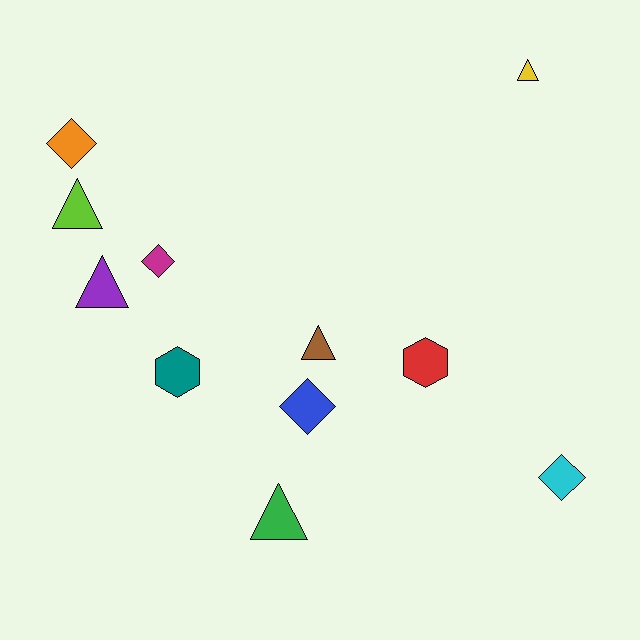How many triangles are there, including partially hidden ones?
There are 5 triangles.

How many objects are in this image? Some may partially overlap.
There are 11 objects.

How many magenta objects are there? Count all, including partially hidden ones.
There is 1 magenta object.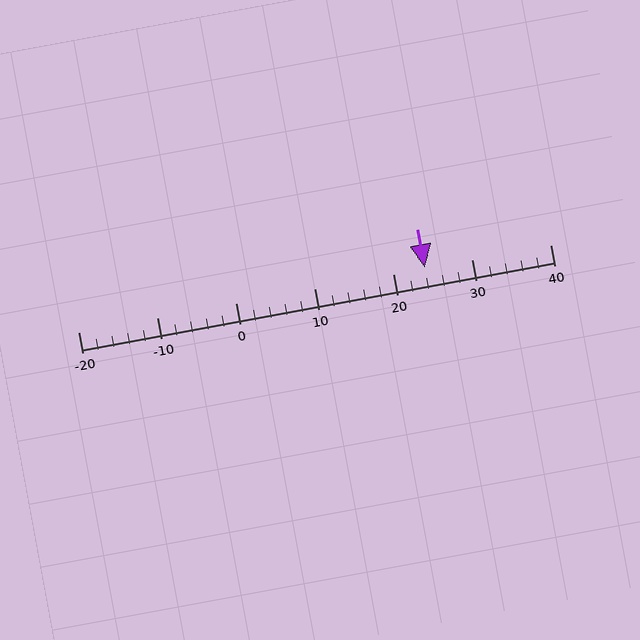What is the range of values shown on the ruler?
The ruler shows values from -20 to 40.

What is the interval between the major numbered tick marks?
The major tick marks are spaced 10 units apart.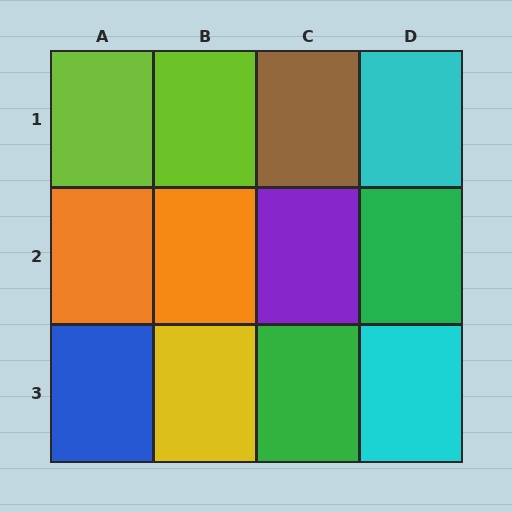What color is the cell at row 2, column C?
Purple.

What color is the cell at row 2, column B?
Orange.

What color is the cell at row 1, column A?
Lime.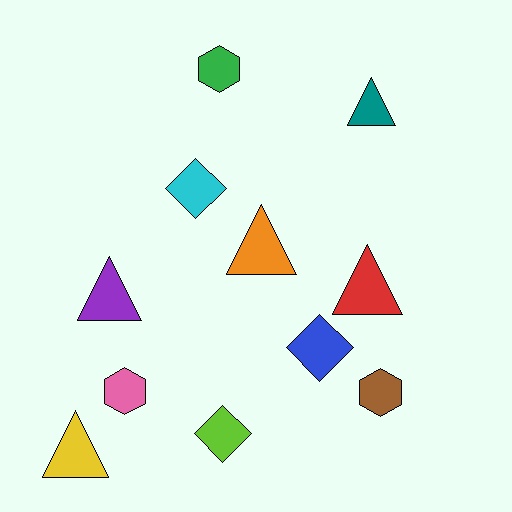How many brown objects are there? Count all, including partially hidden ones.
There is 1 brown object.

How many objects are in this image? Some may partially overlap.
There are 11 objects.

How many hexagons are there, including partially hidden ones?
There are 3 hexagons.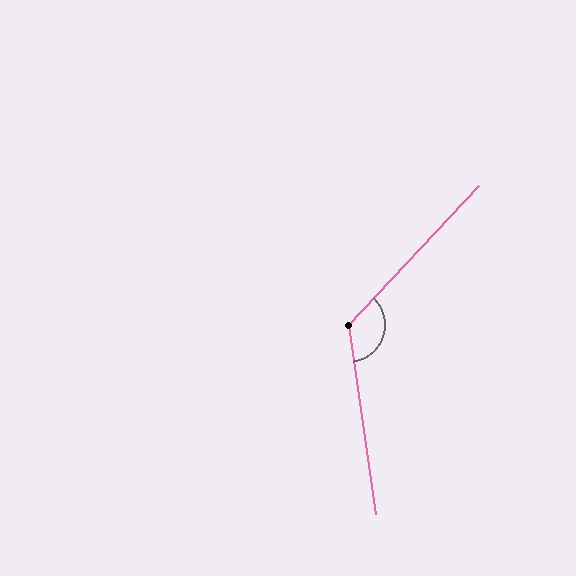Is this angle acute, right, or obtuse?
It is obtuse.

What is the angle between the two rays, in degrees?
Approximately 129 degrees.